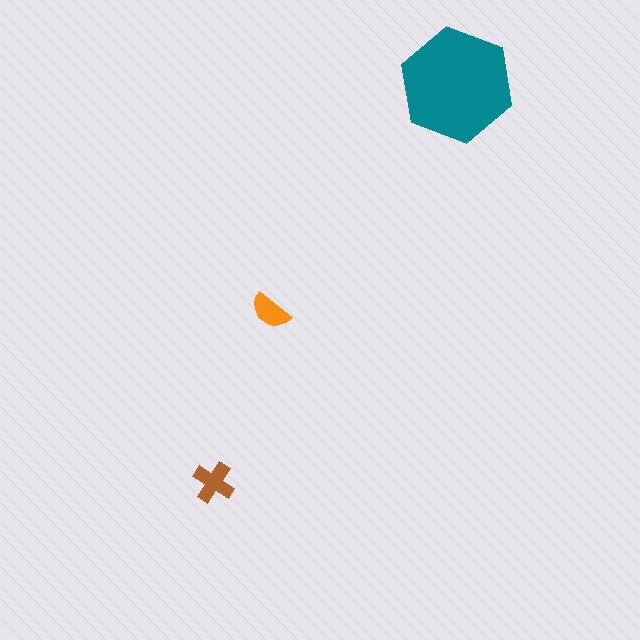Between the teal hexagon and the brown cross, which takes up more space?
The teal hexagon.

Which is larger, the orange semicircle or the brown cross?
The brown cross.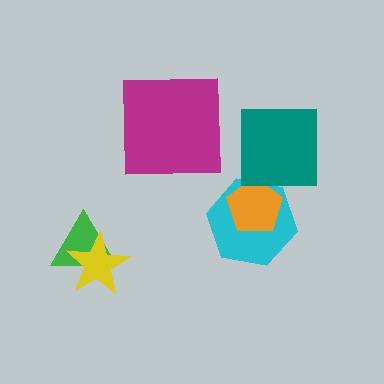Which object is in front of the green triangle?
The yellow star is in front of the green triangle.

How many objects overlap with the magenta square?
0 objects overlap with the magenta square.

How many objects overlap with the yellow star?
1 object overlaps with the yellow star.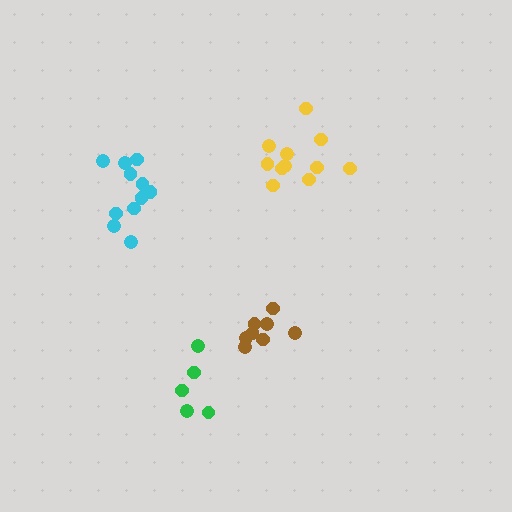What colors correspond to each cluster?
The clusters are colored: brown, yellow, green, cyan.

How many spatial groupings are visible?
There are 4 spatial groupings.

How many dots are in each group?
Group 1: 9 dots, Group 2: 11 dots, Group 3: 5 dots, Group 4: 11 dots (36 total).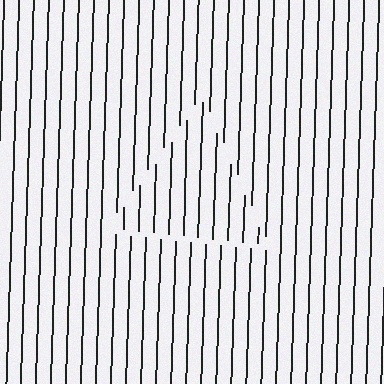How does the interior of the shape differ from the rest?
The interior of the shape contains the same grating, shifted by half a period — the contour is defined by the phase discontinuity where line-ends from the inner and outer gratings abut.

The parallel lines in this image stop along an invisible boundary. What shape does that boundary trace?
An illusory triangle. The interior of the shape contains the same grating, shifted by half a period — the contour is defined by the phase discontinuity where line-ends from the inner and outer gratings abut.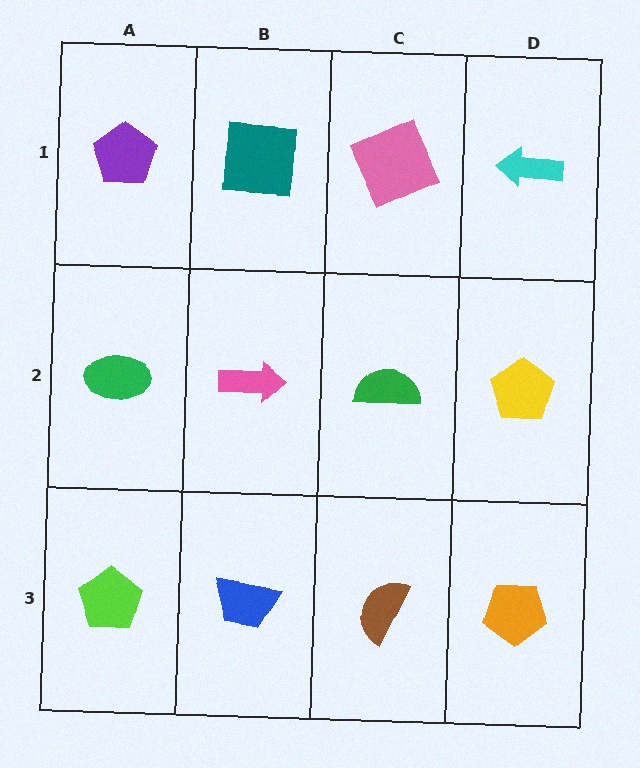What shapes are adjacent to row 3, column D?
A yellow pentagon (row 2, column D), a brown semicircle (row 3, column C).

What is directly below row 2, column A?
A lime pentagon.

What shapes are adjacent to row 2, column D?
A cyan arrow (row 1, column D), an orange pentagon (row 3, column D), a green semicircle (row 2, column C).